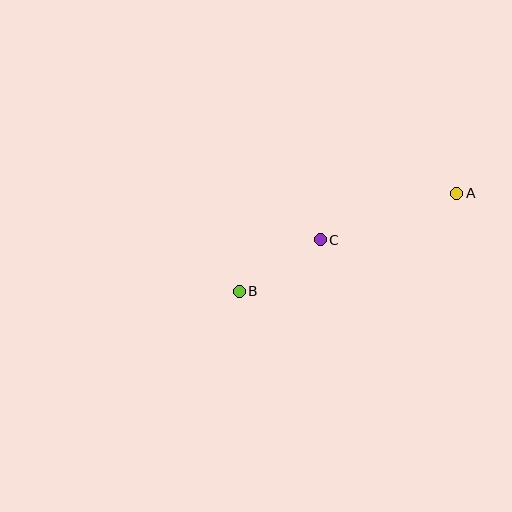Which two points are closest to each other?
Points B and C are closest to each other.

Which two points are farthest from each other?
Points A and B are farthest from each other.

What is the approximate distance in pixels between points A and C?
The distance between A and C is approximately 144 pixels.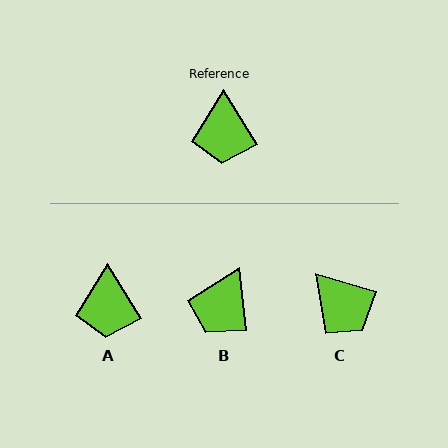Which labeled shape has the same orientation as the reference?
A.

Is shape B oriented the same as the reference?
No, it is off by about 26 degrees.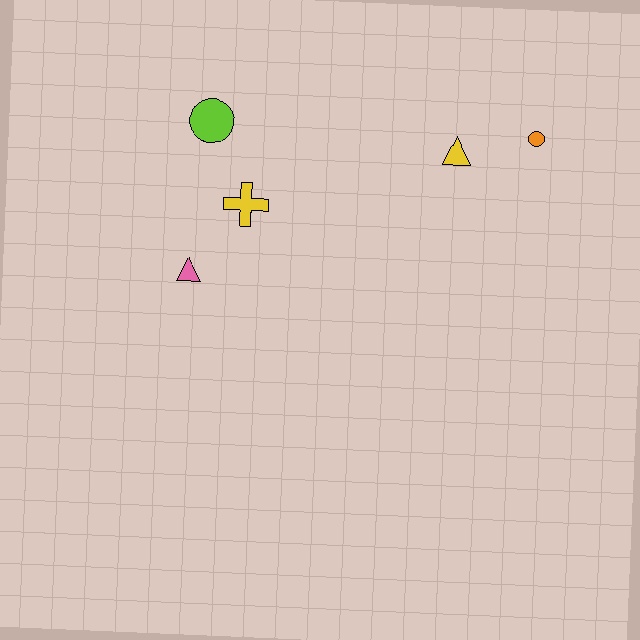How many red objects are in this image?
There are no red objects.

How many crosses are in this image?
There is 1 cross.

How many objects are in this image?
There are 5 objects.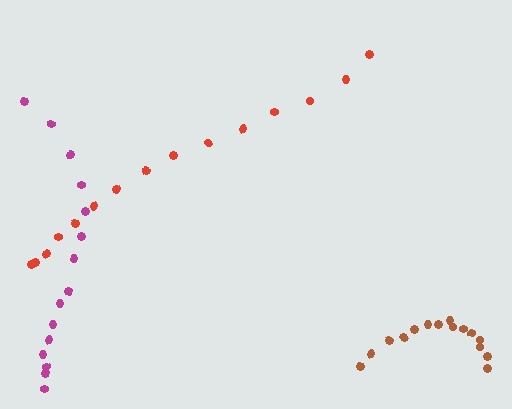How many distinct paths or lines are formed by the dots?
There are 3 distinct paths.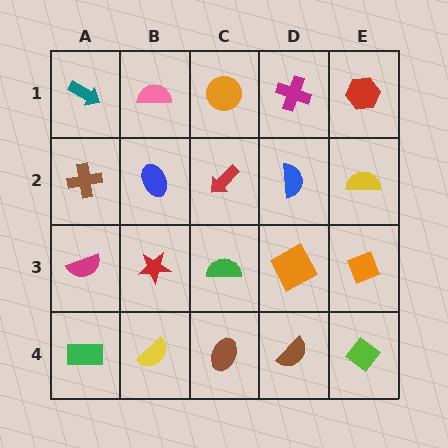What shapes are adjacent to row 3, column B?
A blue ellipse (row 2, column B), a yellow semicircle (row 4, column B), a magenta semicircle (row 3, column A), a green semicircle (row 3, column C).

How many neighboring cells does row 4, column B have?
3.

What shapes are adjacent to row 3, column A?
A brown cross (row 2, column A), a green rectangle (row 4, column A), a red star (row 3, column B).